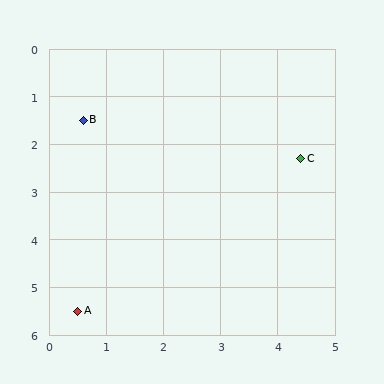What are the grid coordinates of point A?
Point A is at approximately (0.5, 5.5).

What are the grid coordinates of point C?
Point C is at approximately (4.4, 2.3).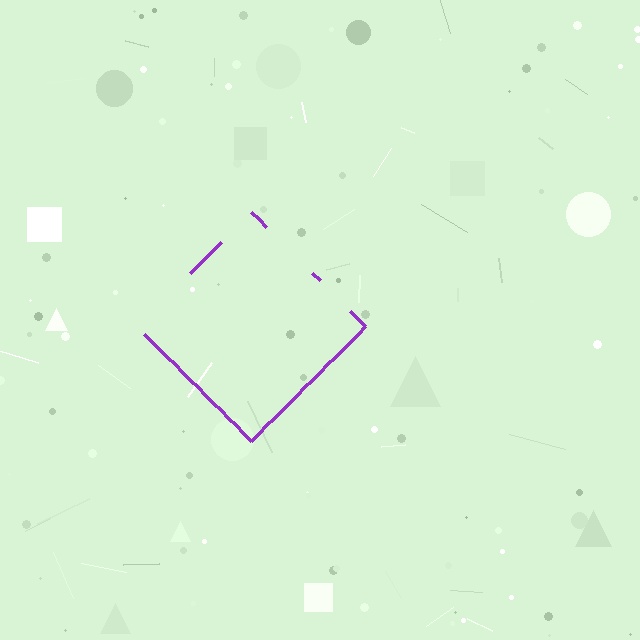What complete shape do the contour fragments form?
The contour fragments form a diamond.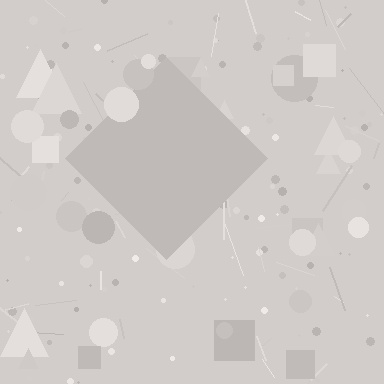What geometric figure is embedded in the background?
A diamond is embedded in the background.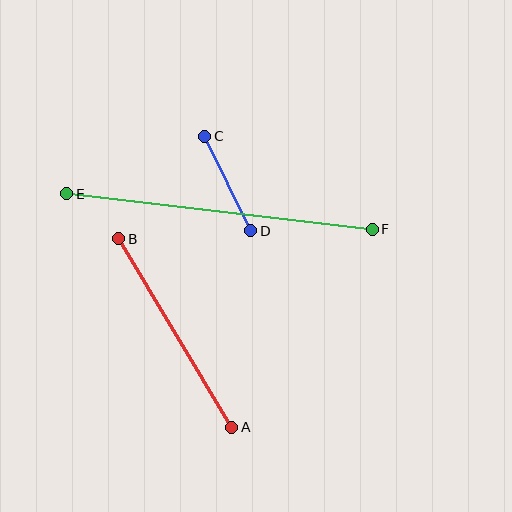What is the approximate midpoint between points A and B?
The midpoint is at approximately (175, 333) pixels.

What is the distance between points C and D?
The distance is approximately 105 pixels.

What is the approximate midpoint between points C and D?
The midpoint is at approximately (228, 183) pixels.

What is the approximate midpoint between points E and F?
The midpoint is at approximately (219, 211) pixels.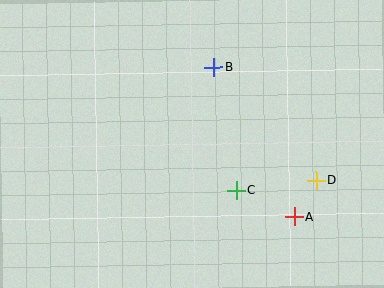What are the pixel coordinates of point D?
Point D is at (316, 180).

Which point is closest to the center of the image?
Point C at (236, 191) is closest to the center.